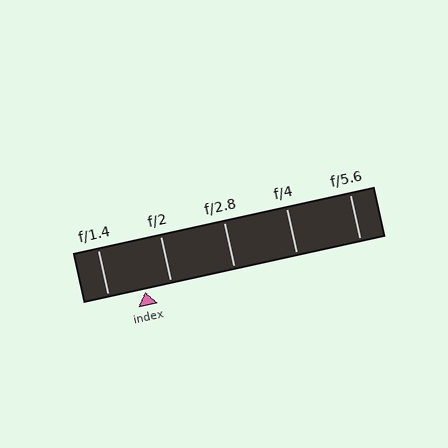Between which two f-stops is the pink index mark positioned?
The index mark is between f/1.4 and f/2.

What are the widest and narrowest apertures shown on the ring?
The widest aperture shown is f/1.4 and the narrowest is f/5.6.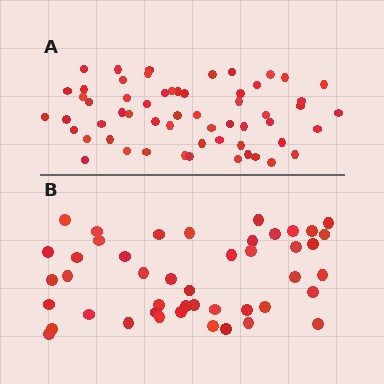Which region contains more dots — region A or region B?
Region A (the top region) has more dots.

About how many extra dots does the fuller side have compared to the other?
Region A has approximately 15 more dots than region B.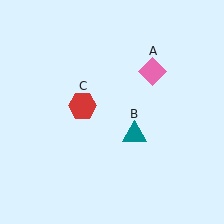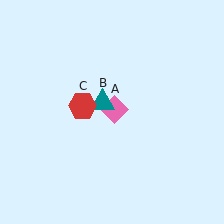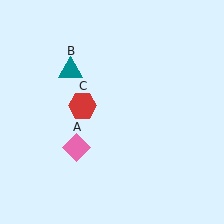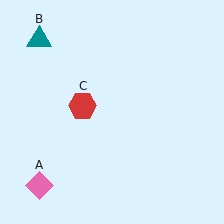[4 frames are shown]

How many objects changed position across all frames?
2 objects changed position: pink diamond (object A), teal triangle (object B).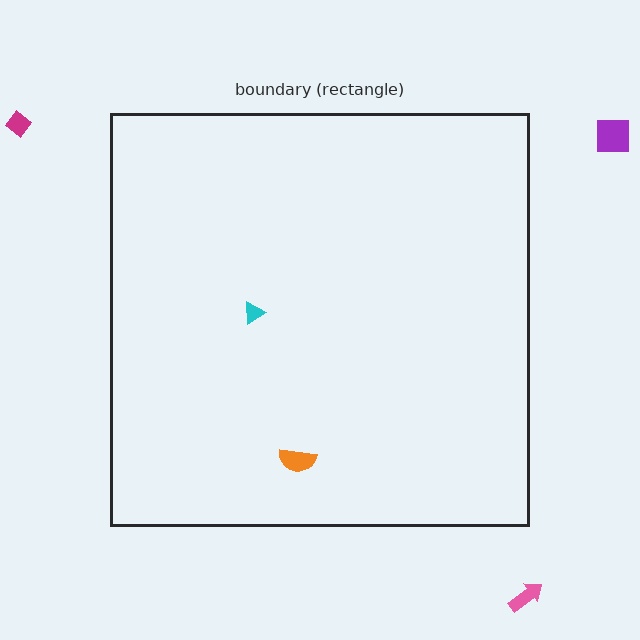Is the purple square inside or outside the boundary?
Outside.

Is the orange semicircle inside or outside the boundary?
Inside.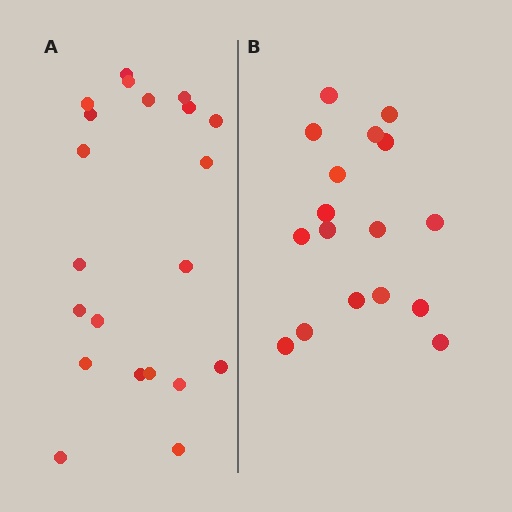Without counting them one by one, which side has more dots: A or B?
Region A (the left region) has more dots.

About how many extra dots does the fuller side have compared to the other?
Region A has about 4 more dots than region B.